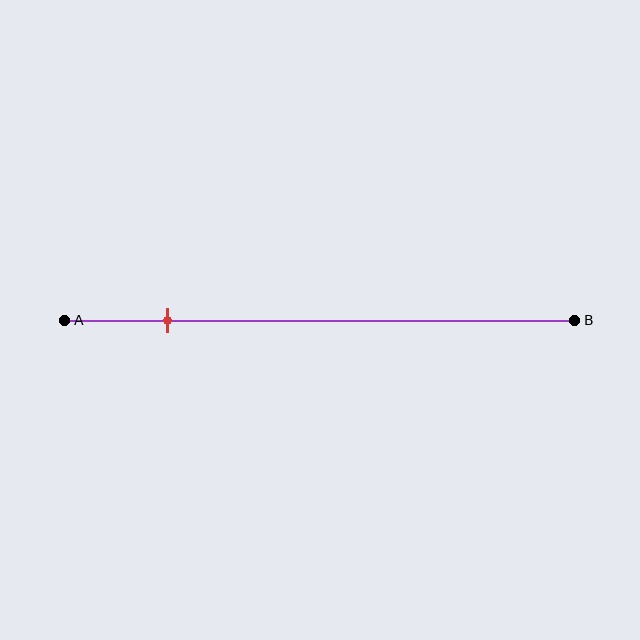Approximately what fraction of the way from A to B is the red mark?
The red mark is approximately 20% of the way from A to B.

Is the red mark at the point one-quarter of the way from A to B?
No, the mark is at about 20% from A, not at the 25% one-quarter point.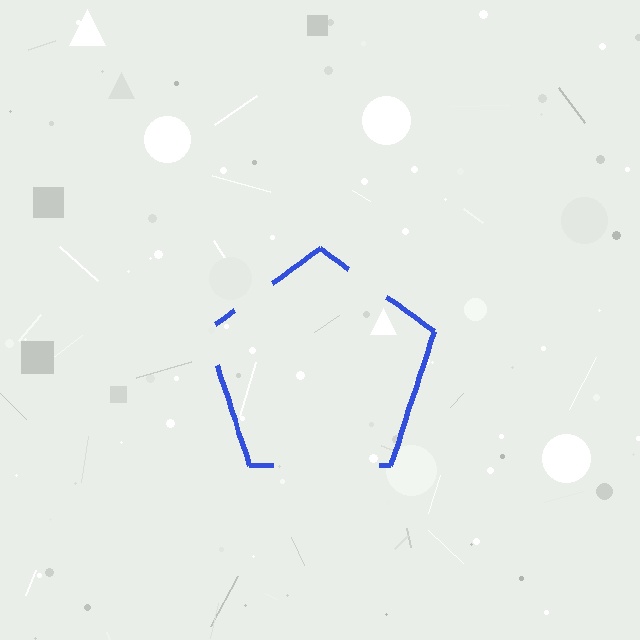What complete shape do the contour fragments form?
The contour fragments form a pentagon.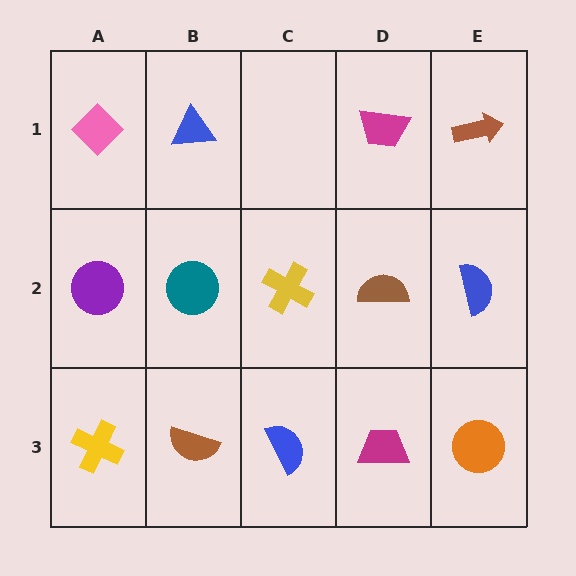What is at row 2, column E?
A blue semicircle.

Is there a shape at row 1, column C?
No, that cell is empty.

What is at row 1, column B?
A blue triangle.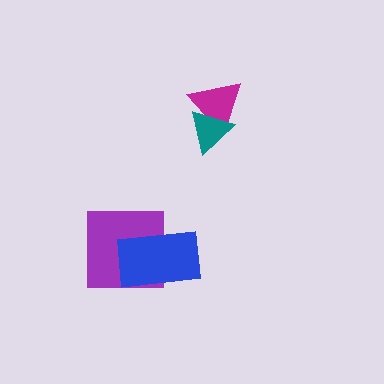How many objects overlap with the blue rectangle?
1 object overlaps with the blue rectangle.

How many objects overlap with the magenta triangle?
1 object overlaps with the magenta triangle.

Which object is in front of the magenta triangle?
The teal triangle is in front of the magenta triangle.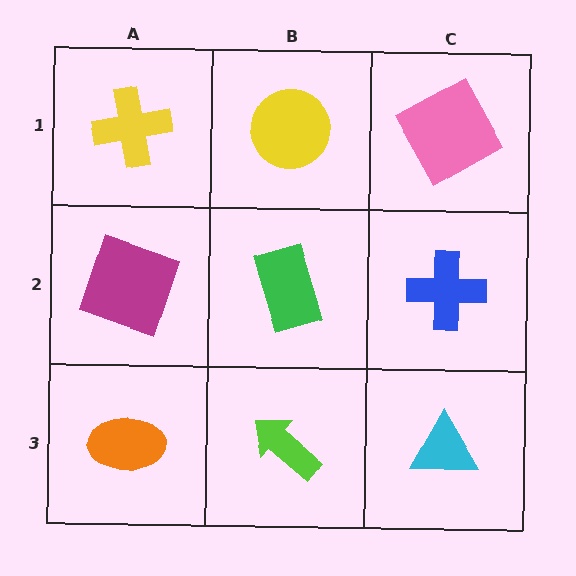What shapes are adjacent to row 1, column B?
A green rectangle (row 2, column B), a yellow cross (row 1, column A), a pink square (row 1, column C).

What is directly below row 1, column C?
A blue cross.